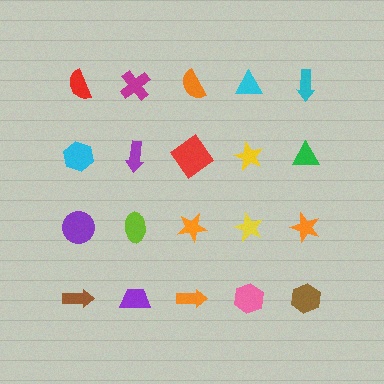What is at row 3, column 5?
An orange star.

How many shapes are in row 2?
5 shapes.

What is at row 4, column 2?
A purple trapezoid.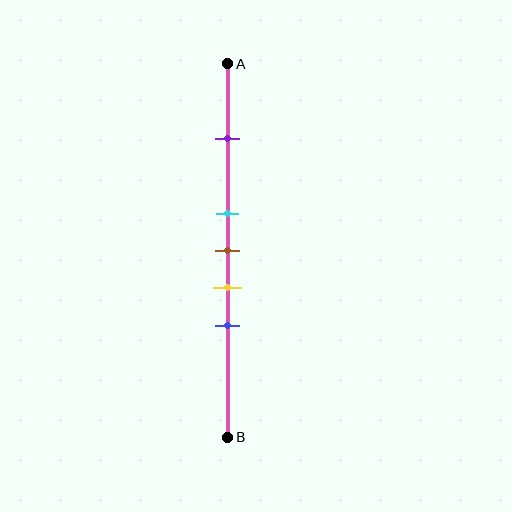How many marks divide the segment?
There are 5 marks dividing the segment.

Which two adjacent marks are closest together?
The cyan and brown marks are the closest adjacent pair.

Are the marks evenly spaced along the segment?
No, the marks are not evenly spaced.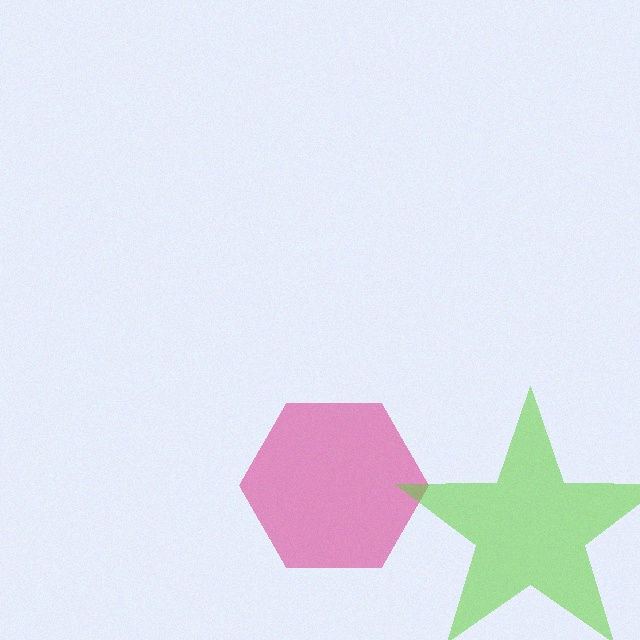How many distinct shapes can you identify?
There are 2 distinct shapes: a pink hexagon, a lime star.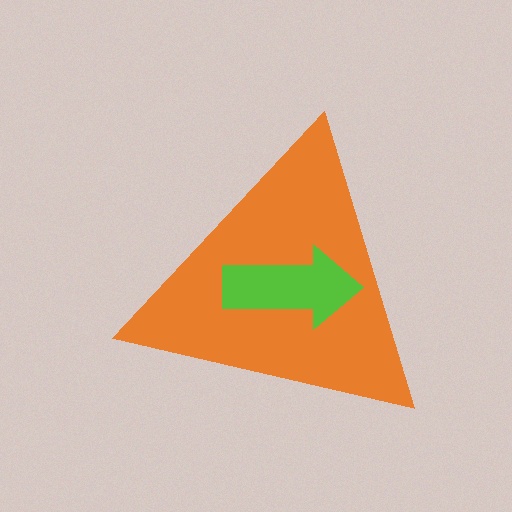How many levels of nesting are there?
2.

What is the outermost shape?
The orange triangle.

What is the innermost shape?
The lime arrow.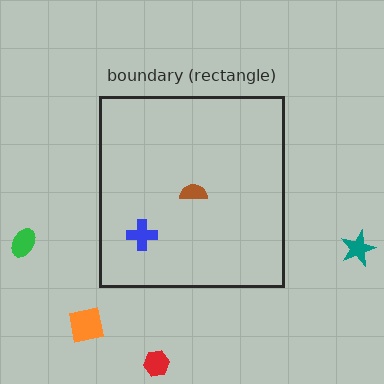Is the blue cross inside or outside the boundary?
Inside.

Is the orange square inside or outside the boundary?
Outside.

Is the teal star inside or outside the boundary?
Outside.